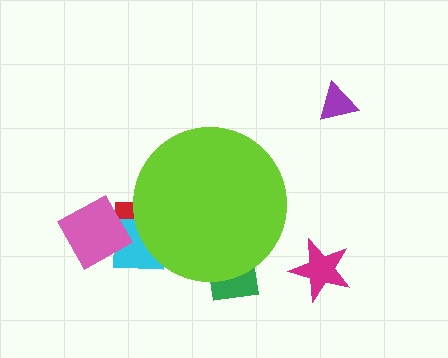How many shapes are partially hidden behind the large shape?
3 shapes are partially hidden.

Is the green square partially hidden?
Yes, the green square is partially hidden behind the lime circle.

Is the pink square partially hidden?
No, the pink square is fully visible.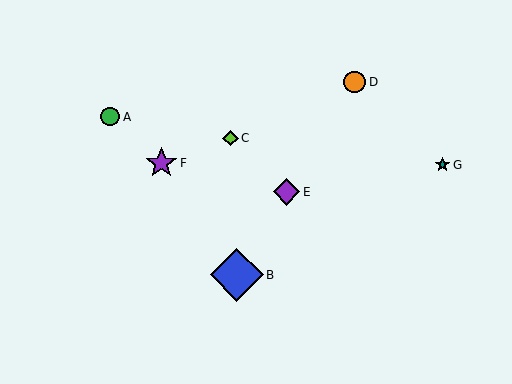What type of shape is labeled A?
Shape A is a green circle.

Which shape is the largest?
The blue diamond (labeled B) is the largest.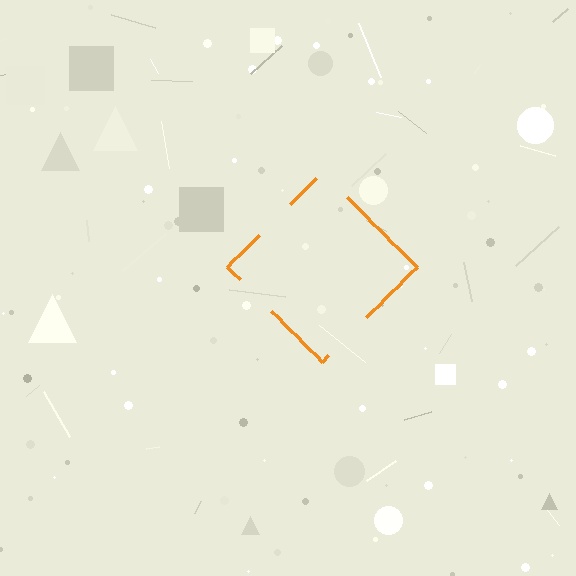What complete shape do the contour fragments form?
The contour fragments form a diamond.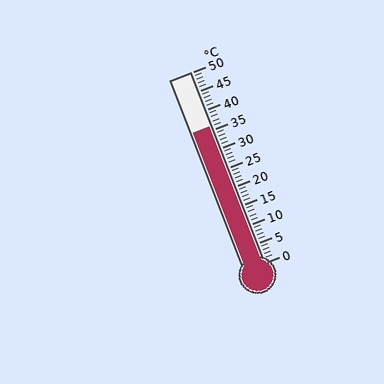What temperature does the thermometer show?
The thermometer shows approximately 36°C.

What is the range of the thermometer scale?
The thermometer scale ranges from 0°C to 50°C.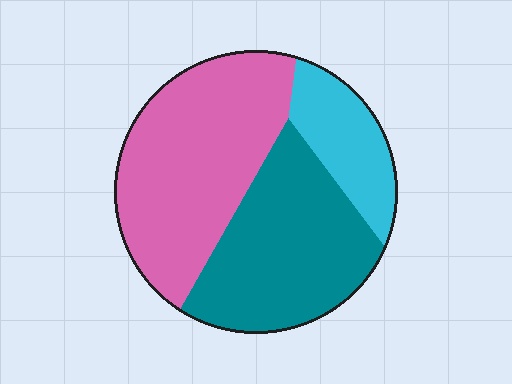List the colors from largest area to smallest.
From largest to smallest: pink, teal, cyan.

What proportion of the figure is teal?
Teal covers 38% of the figure.